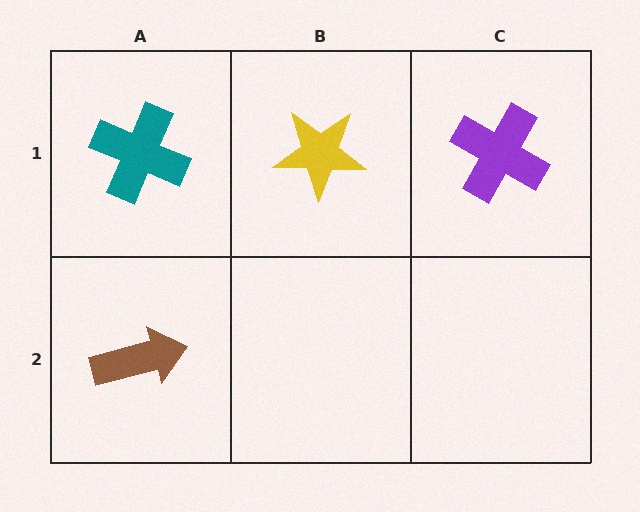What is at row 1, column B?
A yellow star.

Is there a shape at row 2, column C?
No, that cell is empty.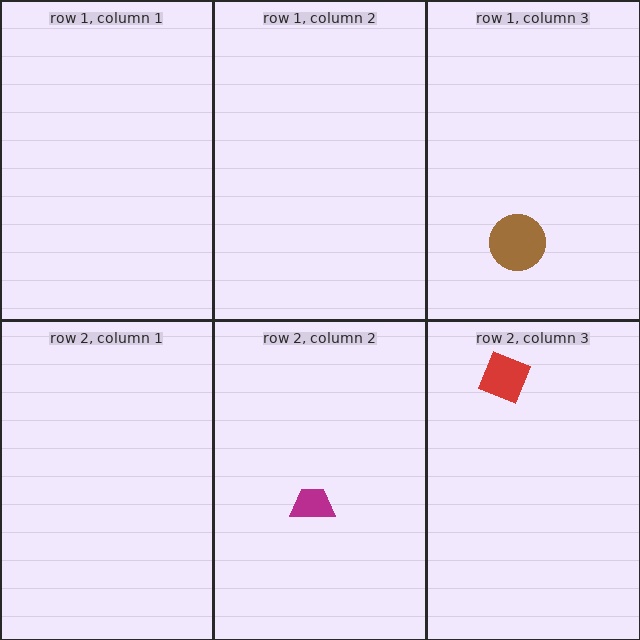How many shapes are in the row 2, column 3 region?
1.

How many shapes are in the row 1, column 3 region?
1.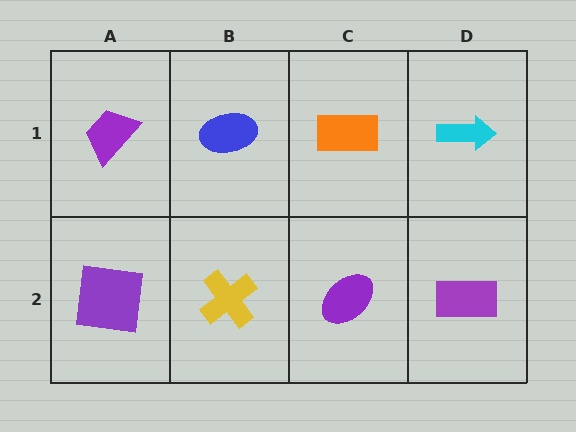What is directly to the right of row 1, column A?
A blue ellipse.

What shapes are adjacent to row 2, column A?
A purple trapezoid (row 1, column A), a yellow cross (row 2, column B).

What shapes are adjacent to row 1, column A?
A purple square (row 2, column A), a blue ellipse (row 1, column B).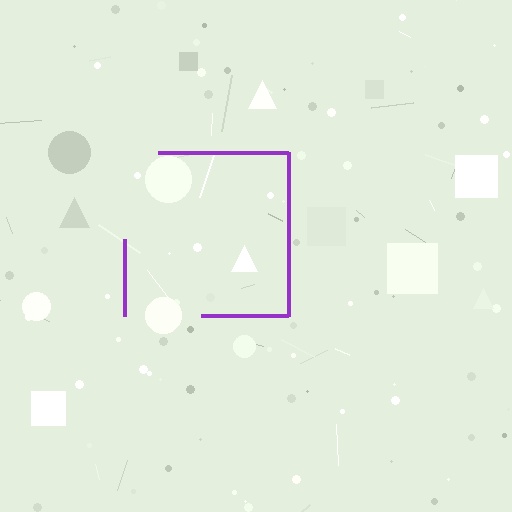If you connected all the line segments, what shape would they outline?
They would outline a square.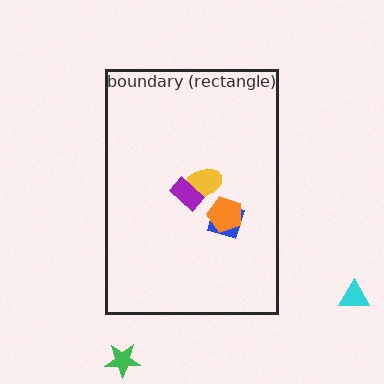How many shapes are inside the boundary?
4 inside, 2 outside.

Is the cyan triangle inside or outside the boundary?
Outside.